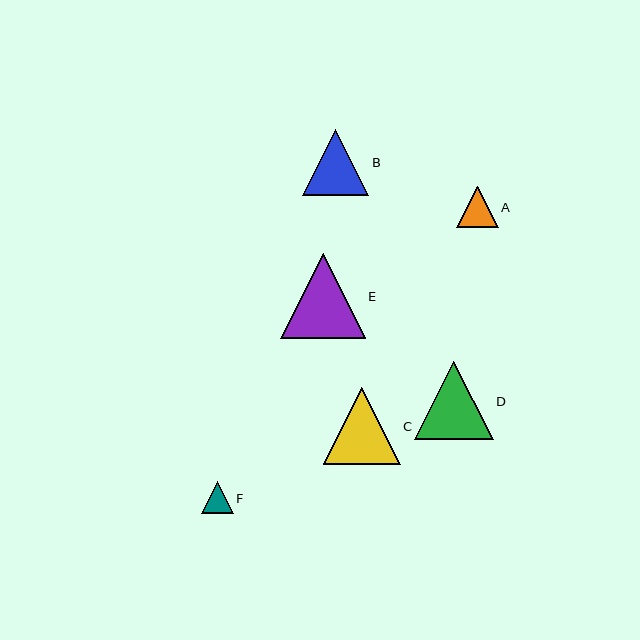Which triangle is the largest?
Triangle E is the largest with a size of approximately 84 pixels.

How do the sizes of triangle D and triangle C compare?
Triangle D and triangle C are approximately the same size.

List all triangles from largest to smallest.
From largest to smallest: E, D, C, B, A, F.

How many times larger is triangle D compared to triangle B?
Triangle D is approximately 1.2 times the size of triangle B.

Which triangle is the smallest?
Triangle F is the smallest with a size of approximately 32 pixels.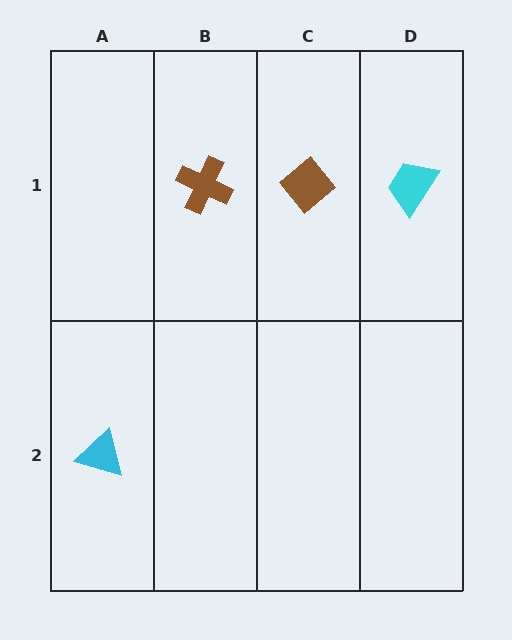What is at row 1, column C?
A brown diamond.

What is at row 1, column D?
A cyan trapezoid.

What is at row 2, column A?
A cyan triangle.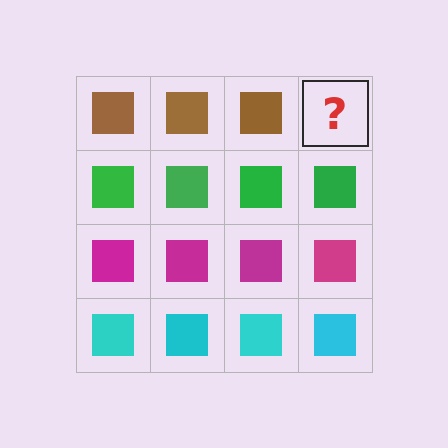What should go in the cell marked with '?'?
The missing cell should contain a brown square.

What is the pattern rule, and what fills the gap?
The rule is that each row has a consistent color. The gap should be filled with a brown square.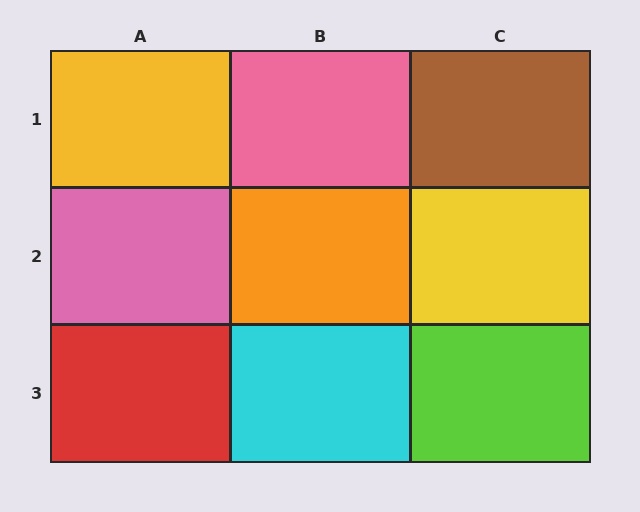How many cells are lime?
1 cell is lime.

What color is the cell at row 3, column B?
Cyan.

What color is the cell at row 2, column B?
Orange.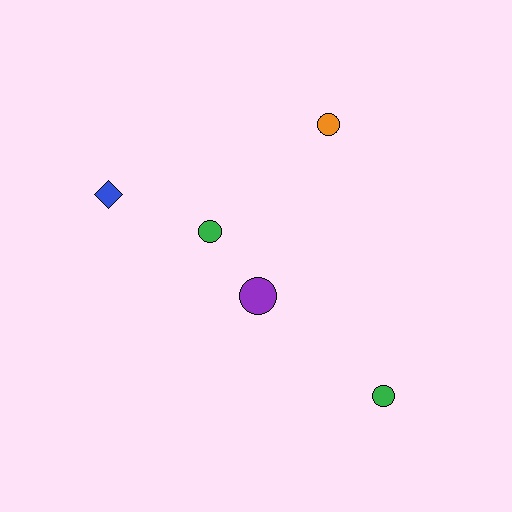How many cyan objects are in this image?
There are no cyan objects.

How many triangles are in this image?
There are no triangles.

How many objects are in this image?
There are 5 objects.